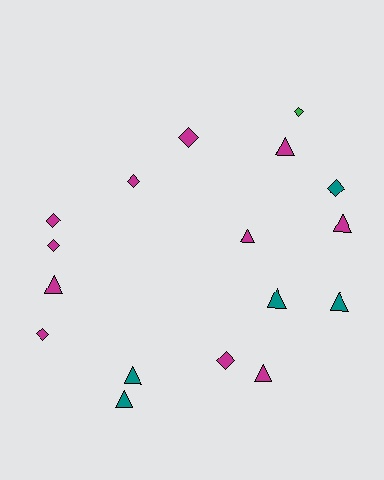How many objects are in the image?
There are 17 objects.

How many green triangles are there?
There are no green triangles.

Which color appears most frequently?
Magenta, with 11 objects.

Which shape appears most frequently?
Triangle, with 9 objects.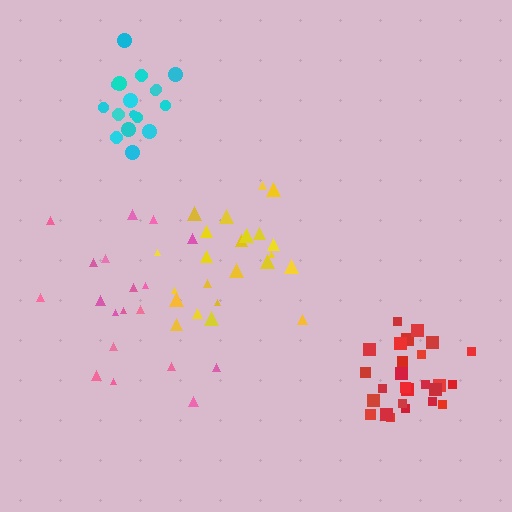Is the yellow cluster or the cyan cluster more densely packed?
Cyan.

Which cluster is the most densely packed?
Red.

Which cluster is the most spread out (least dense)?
Pink.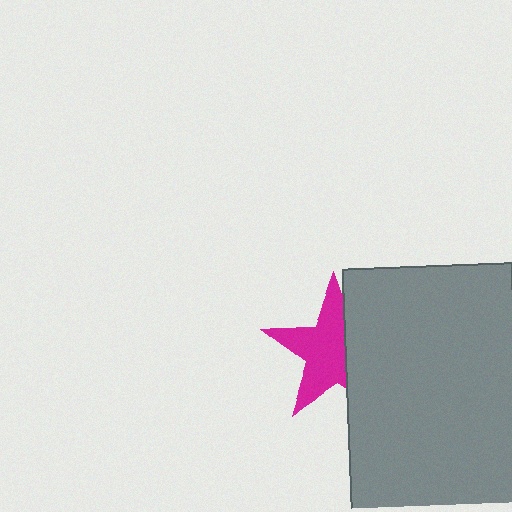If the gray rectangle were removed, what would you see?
You would see the complete magenta star.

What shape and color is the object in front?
The object in front is a gray rectangle.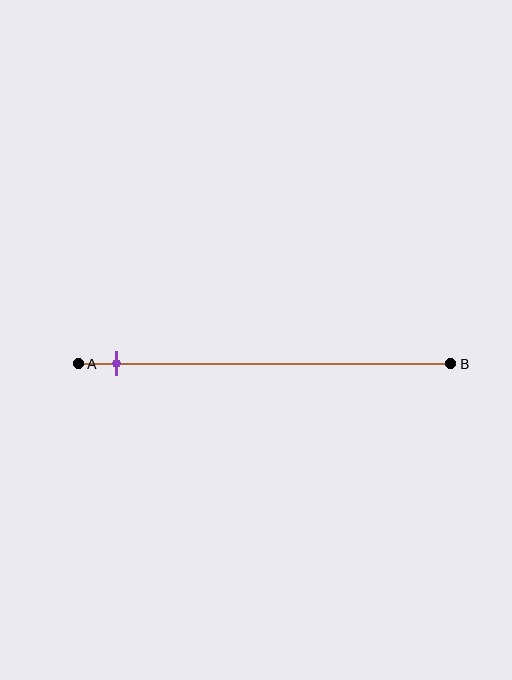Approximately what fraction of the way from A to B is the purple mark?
The purple mark is approximately 10% of the way from A to B.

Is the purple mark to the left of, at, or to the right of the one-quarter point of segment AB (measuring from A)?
The purple mark is to the left of the one-quarter point of segment AB.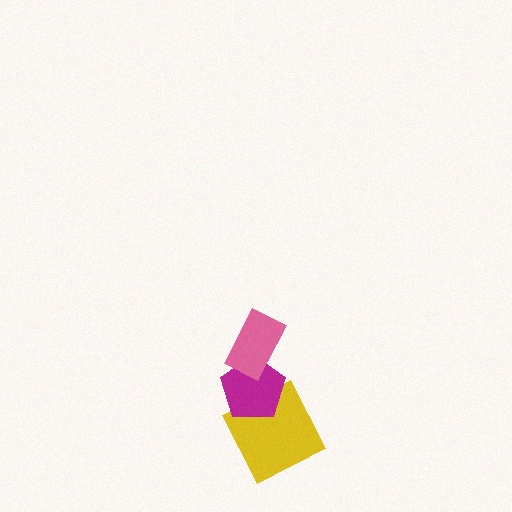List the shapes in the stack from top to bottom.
From top to bottom: the pink rectangle, the magenta pentagon, the yellow square.